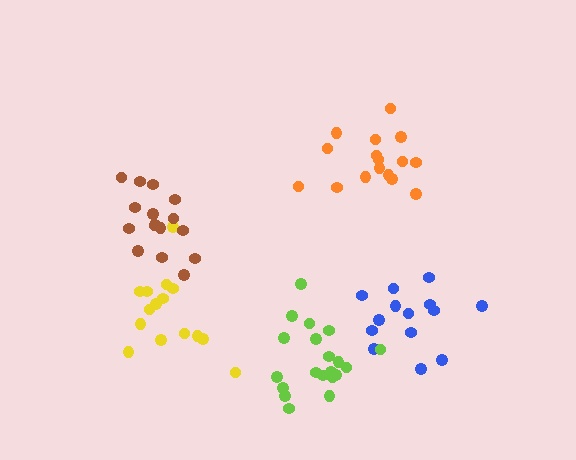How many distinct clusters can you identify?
There are 5 distinct clusters.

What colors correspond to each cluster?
The clusters are colored: blue, orange, yellow, brown, lime.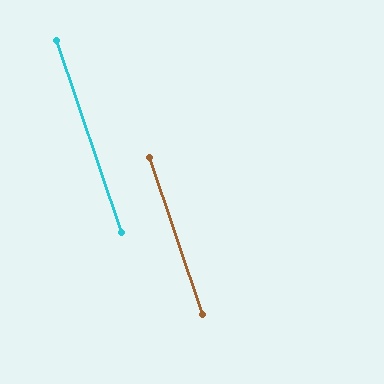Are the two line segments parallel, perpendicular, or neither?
Parallel — their directions differ by only 0.1°.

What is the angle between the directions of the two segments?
Approximately 0 degrees.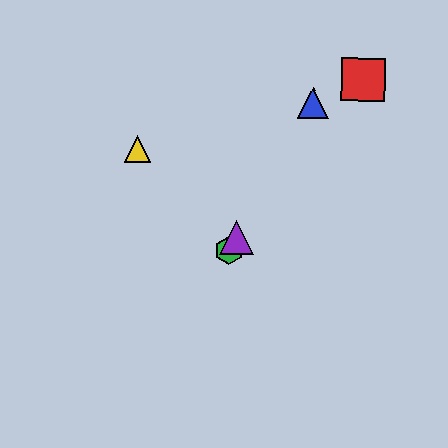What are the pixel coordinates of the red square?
The red square is at (363, 79).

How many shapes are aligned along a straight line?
3 shapes (the blue triangle, the green hexagon, the purple triangle) are aligned along a straight line.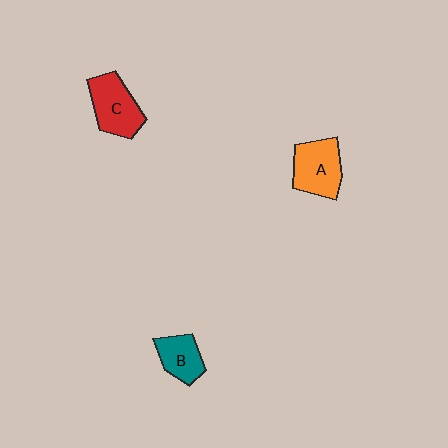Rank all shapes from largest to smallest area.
From largest to smallest: C (red), A (orange), B (teal).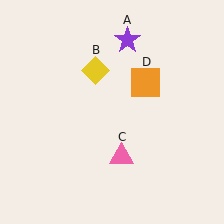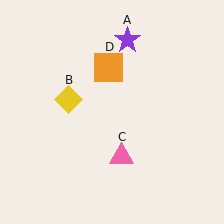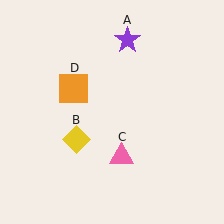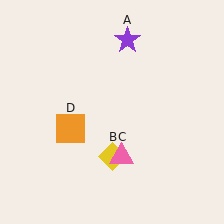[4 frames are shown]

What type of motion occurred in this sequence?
The yellow diamond (object B), orange square (object D) rotated counterclockwise around the center of the scene.